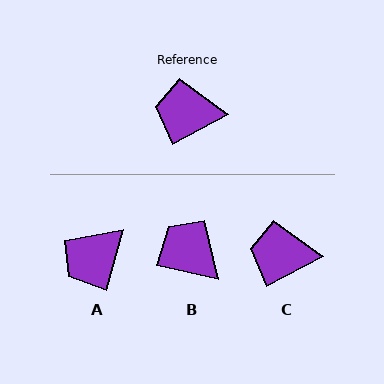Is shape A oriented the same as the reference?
No, it is off by about 46 degrees.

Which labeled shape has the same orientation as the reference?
C.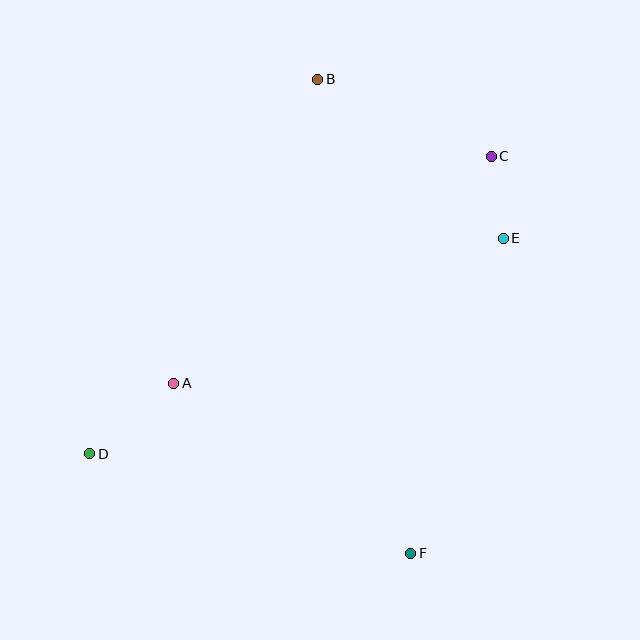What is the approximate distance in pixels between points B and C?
The distance between B and C is approximately 190 pixels.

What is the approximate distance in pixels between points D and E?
The distance between D and E is approximately 466 pixels.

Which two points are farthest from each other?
Points C and D are farthest from each other.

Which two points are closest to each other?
Points C and E are closest to each other.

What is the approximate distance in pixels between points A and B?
The distance between A and B is approximately 336 pixels.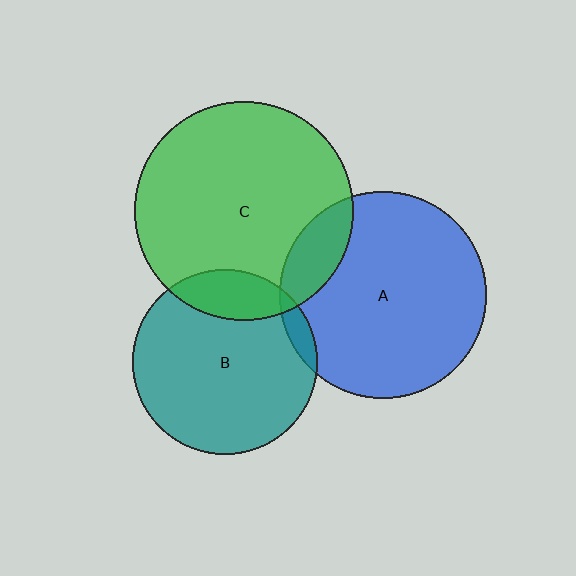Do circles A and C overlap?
Yes.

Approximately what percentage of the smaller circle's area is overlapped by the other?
Approximately 15%.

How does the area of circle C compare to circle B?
Approximately 1.4 times.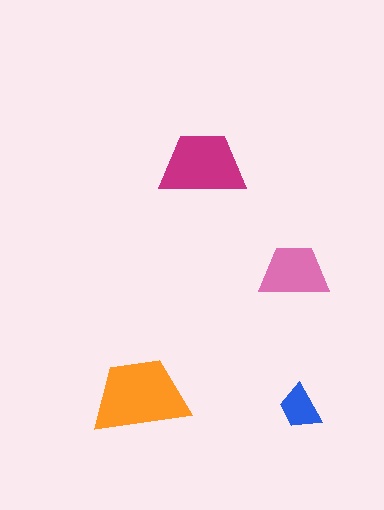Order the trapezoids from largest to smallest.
the orange one, the magenta one, the pink one, the blue one.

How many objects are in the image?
There are 4 objects in the image.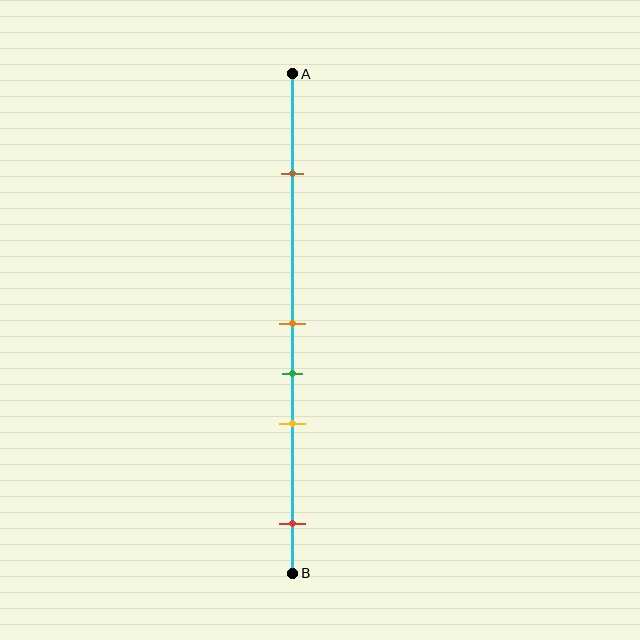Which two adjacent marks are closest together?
The orange and green marks are the closest adjacent pair.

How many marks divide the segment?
There are 5 marks dividing the segment.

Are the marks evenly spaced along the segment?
No, the marks are not evenly spaced.